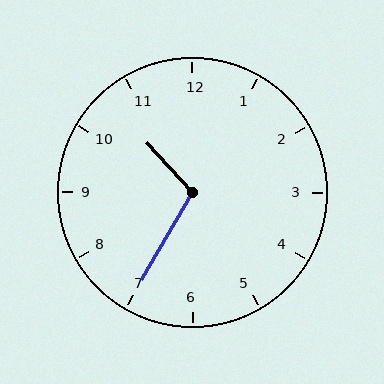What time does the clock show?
10:35.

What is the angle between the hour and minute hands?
Approximately 108 degrees.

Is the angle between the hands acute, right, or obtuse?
It is obtuse.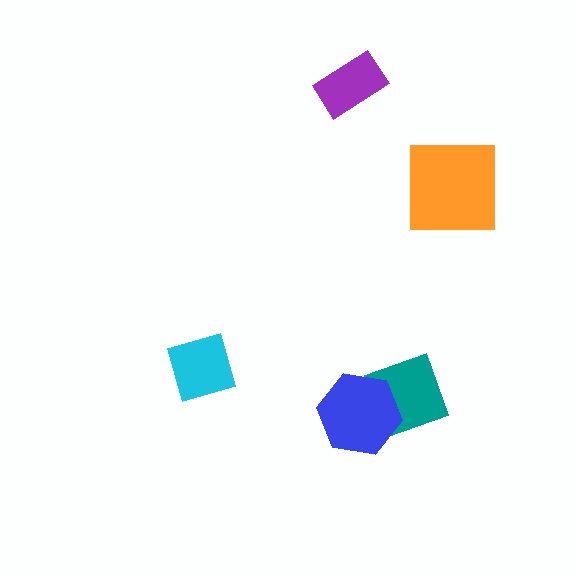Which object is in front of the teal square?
The blue hexagon is in front of the teal square.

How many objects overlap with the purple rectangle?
0 objects overlap with the purple rectangle.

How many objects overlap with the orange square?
0 objects overlap with the orange square.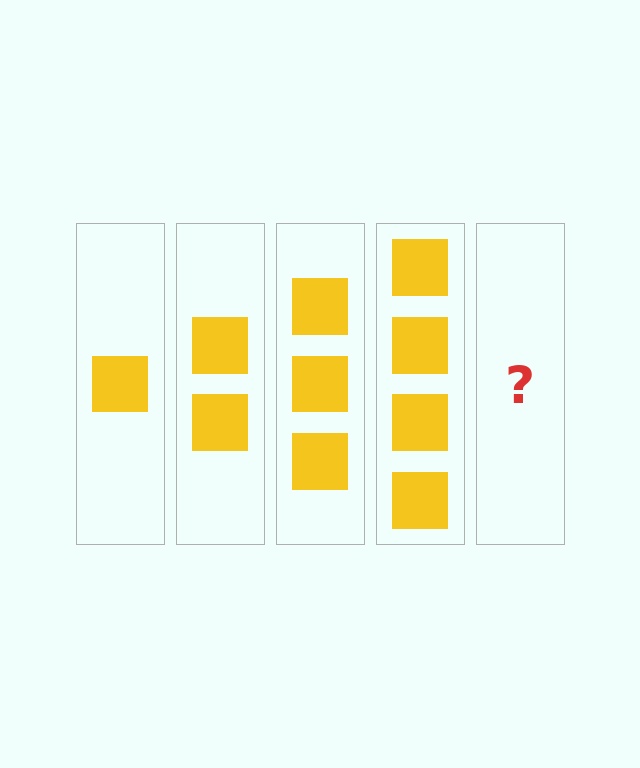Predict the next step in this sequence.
The next step is 5 squares.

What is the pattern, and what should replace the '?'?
The pattern is that each step adds one more square. The '?' should be 5 squares.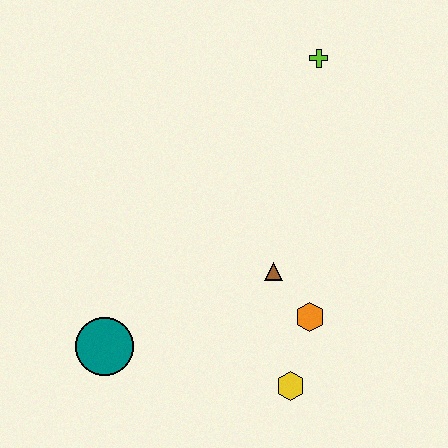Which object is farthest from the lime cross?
The teal circle is farthest from the lime cross.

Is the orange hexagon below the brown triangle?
Yes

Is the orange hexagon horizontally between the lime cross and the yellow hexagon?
Yes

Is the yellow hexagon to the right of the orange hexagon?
No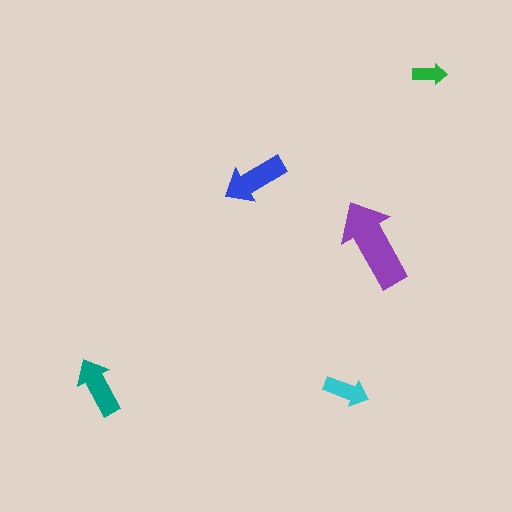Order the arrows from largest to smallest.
the purple one, the blue one, the teal one, the cyan one, the green one.